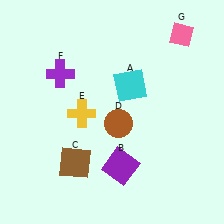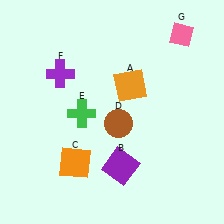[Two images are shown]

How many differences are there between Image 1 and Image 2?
There are 3 differences between the two images.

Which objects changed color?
A changed from cyan to orange. C changed from brown to orange. E changed from yellow to green.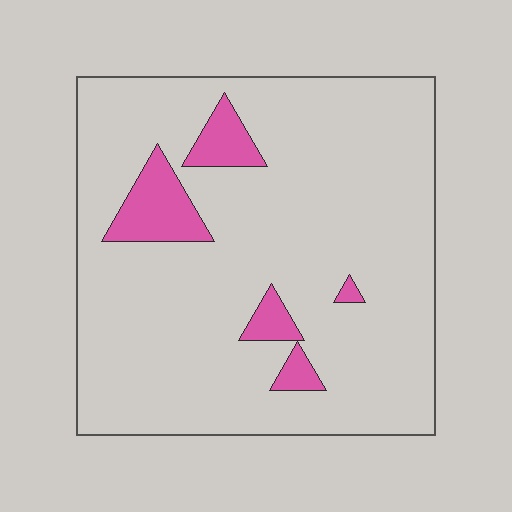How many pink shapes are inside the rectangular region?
5.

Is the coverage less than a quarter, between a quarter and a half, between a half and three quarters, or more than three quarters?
Less than a quarter.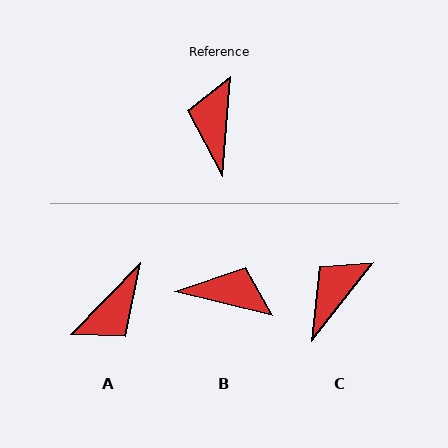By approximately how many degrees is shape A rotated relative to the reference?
Approximately 140 degrees counter-clockwise.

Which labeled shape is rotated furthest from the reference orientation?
A, about 140 degrees away.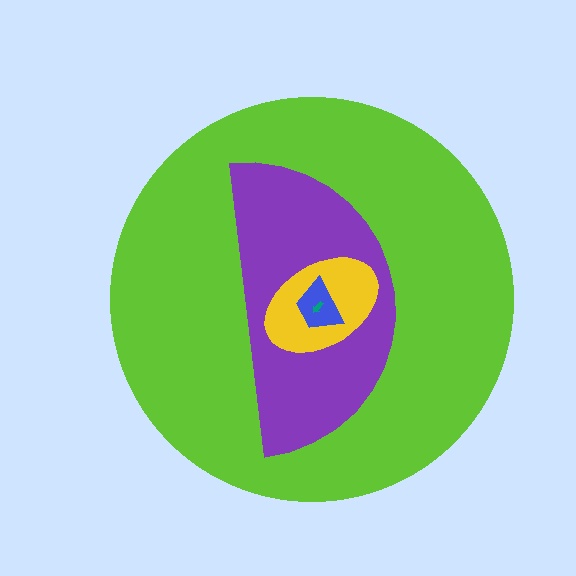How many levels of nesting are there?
5.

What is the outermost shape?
The lime circle.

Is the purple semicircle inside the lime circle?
Yes.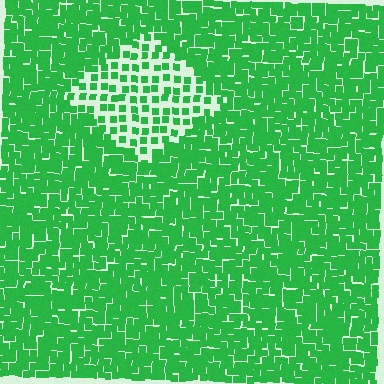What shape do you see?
I see a diamond.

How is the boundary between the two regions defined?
The boundary is defined by a change in element density (approximately 2.4x ratio). All elements are the same color, size, and shape.